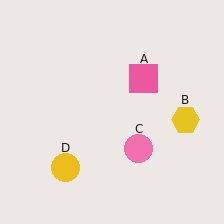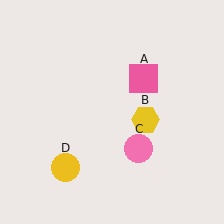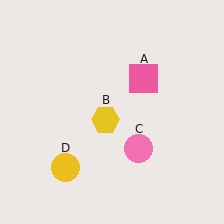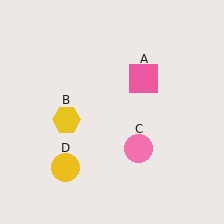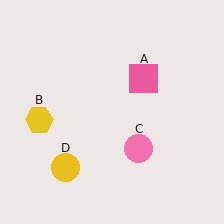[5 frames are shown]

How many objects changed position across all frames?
1 object changed position: yellow hexagon (object B).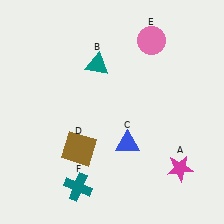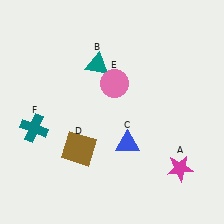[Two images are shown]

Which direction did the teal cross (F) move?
The teal cross (F) moved up.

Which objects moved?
The objects that moved are: the pink circle (E), the teal cross (F).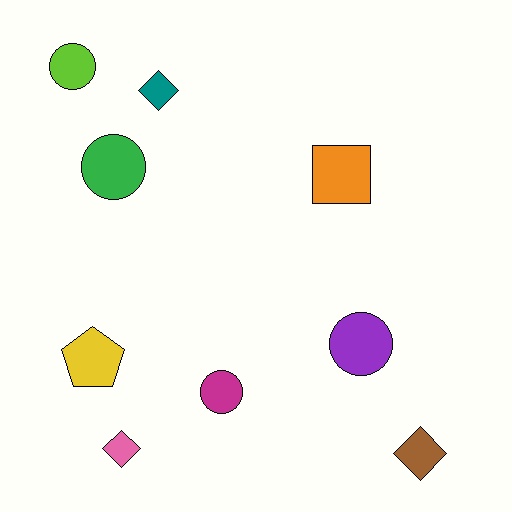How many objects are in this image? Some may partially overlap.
There are 9 objects.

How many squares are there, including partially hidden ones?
There is 1 square.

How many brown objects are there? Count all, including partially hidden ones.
There is 1 brown object.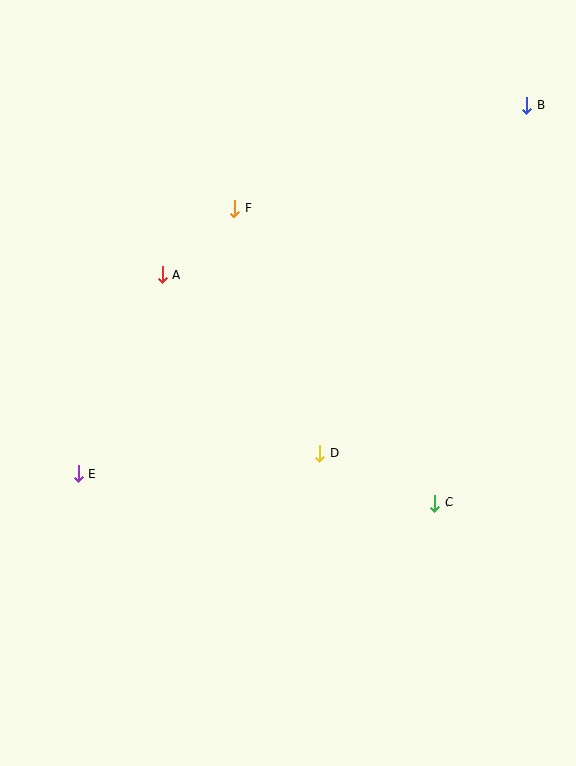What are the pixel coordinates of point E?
Point E is at (78, 474).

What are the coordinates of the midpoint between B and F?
The midpoint between B and F is at (381, 157).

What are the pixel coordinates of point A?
Point A is at (162, 275).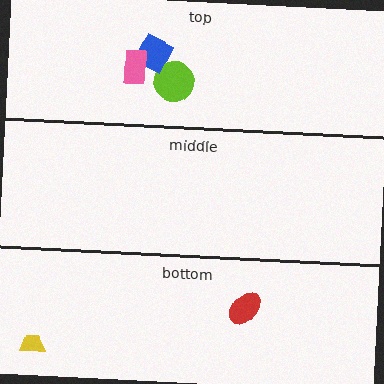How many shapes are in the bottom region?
2.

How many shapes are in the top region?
3.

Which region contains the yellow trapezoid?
The bottom region.